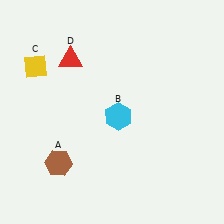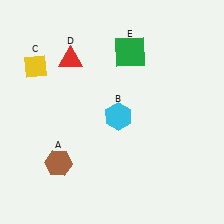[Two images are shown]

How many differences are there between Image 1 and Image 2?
There is 1 difference between the two images.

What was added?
A green square (E) was added in Image 2.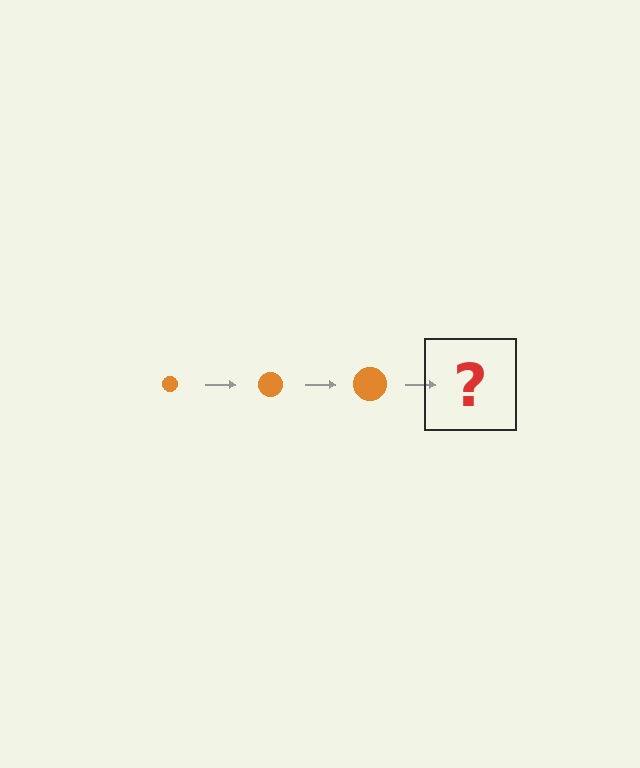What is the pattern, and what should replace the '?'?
The pattern is that the circle gets progressively larger each step. The '?' should be an orange circle, larger than the previous one.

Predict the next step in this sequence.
The next step is an orange circle, larger than the previous one.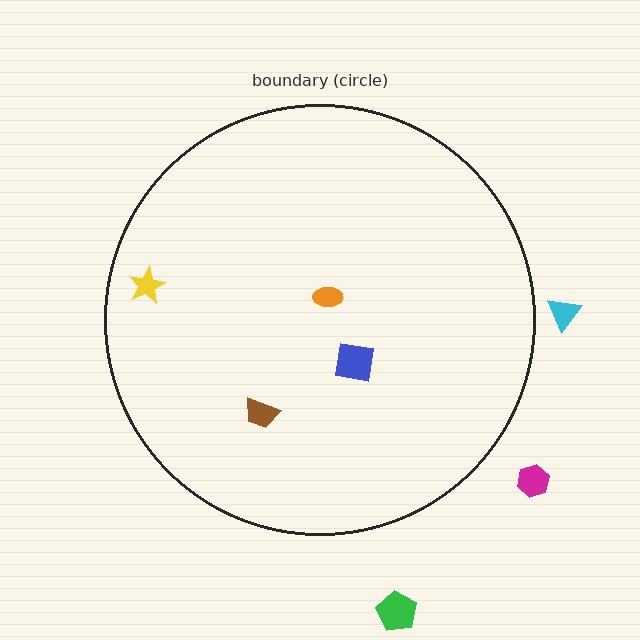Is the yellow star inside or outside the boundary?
Inside.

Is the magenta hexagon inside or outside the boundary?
Outside.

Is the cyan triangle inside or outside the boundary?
Outside.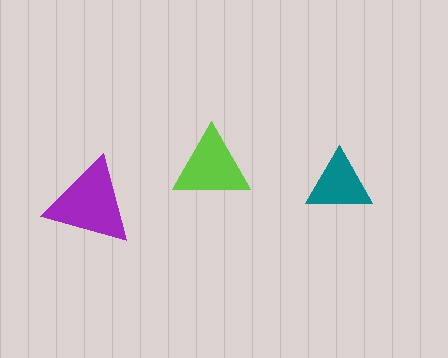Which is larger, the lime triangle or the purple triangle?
The purple one.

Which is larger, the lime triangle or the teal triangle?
The lime one.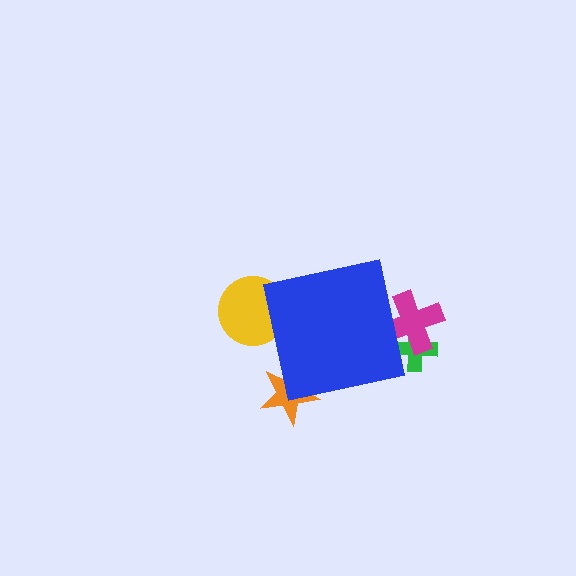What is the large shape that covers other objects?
A blue square.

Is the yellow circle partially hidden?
Yes, the yellow circle is partially hidden behind the blue square.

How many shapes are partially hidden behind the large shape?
4 shapes are partially hidden.